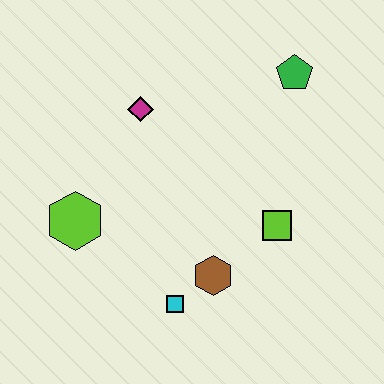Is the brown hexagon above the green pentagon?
No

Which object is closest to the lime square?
The brown hexagon is closest to the lime square.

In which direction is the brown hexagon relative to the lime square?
The brown hexagon is to the left of the lime square.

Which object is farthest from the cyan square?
The green pentagon is farthest from the cyan square.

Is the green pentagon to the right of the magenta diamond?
Yes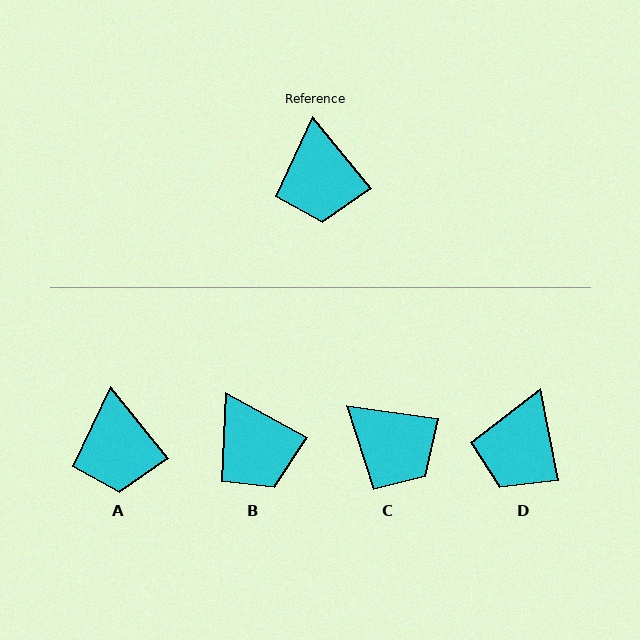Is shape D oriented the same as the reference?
No, it is off by about 28 degrees.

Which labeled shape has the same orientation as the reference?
A.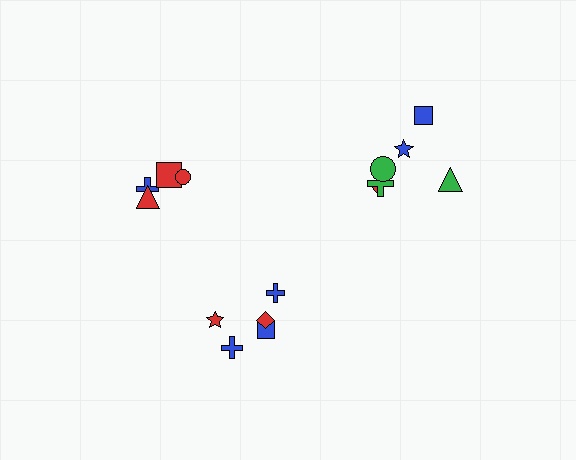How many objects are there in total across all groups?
There are 15 objects.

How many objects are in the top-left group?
There are 4 objects.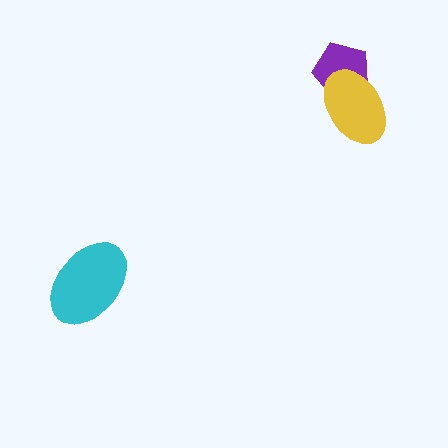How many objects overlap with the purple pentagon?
1 object overlaps with the purple pentagon.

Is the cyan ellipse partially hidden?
No, no other shape covers it.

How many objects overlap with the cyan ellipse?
0 objects overlap with the cyan ellipse.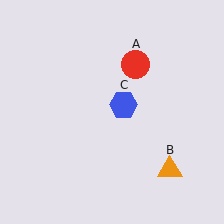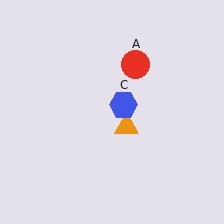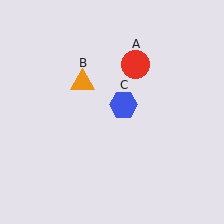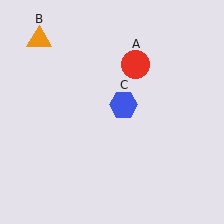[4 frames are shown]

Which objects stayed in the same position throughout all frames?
Red circle (object A) and blue hexagon (object C) remained stationary.